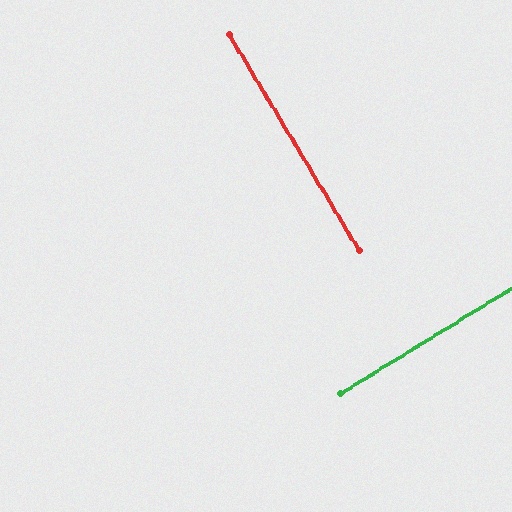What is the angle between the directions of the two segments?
Approximately 90 degrees.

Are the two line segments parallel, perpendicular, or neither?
Perpendicular — they meet at approximately 90°.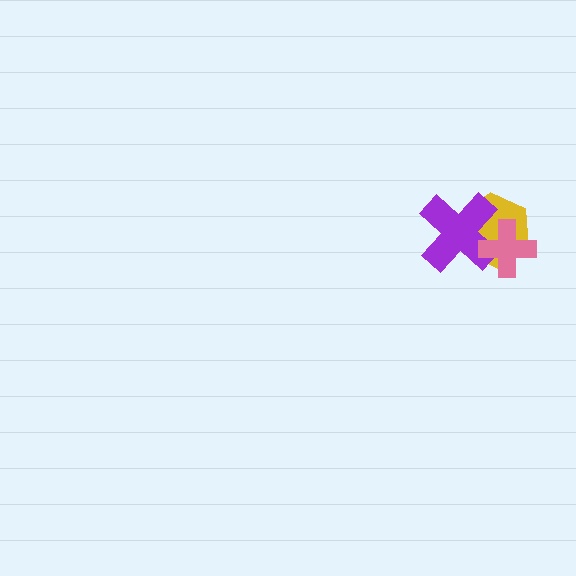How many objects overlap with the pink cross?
2 objects overlap with the pink cross.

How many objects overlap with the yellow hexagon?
2 objects overlap with the yellow hexagon.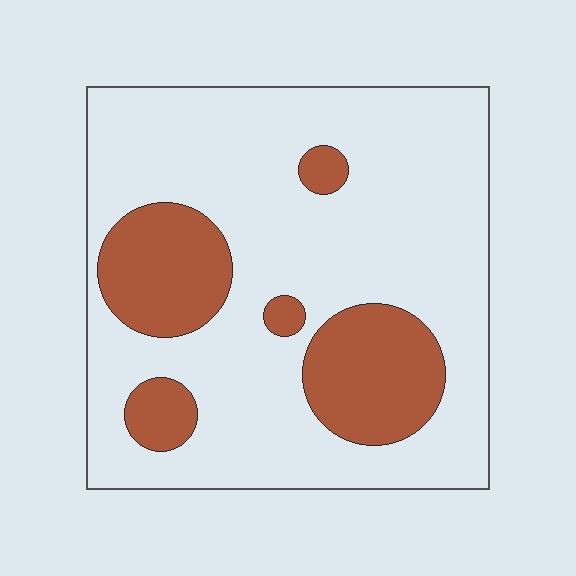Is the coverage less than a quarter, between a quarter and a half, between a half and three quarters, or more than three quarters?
Less than a quarter.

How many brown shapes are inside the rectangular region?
5.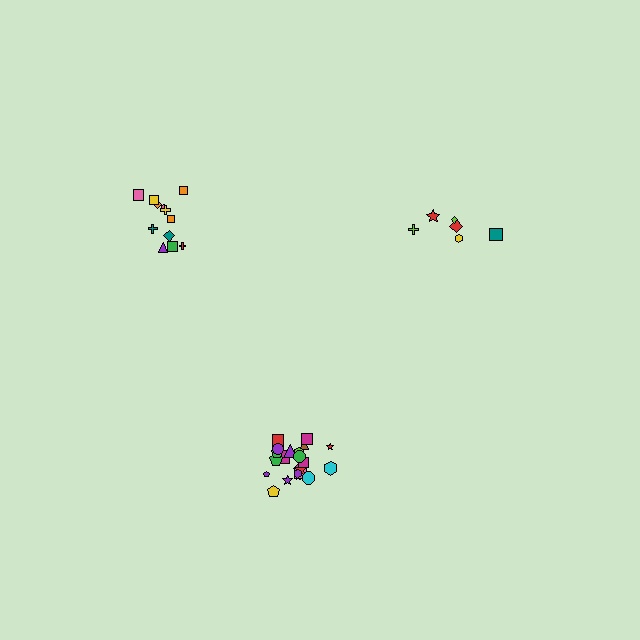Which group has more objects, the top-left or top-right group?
The top-left group.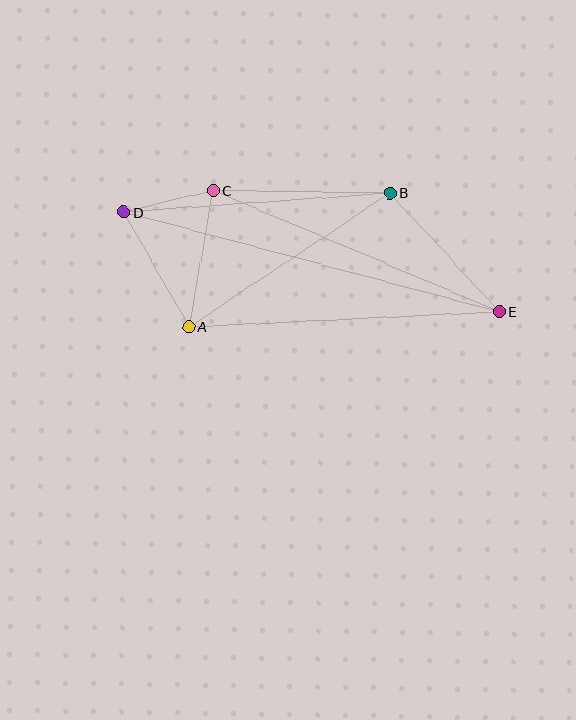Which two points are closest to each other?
Points C and D are closest to each other.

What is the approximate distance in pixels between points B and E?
The distance between B and E is approximately 161 pixels.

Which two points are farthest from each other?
Points D and E are farthest from each other.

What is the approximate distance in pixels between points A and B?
The distance between A and B is approximately 241 pixels.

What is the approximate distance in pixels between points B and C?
The distance between B and C is approximately 177 pixels.